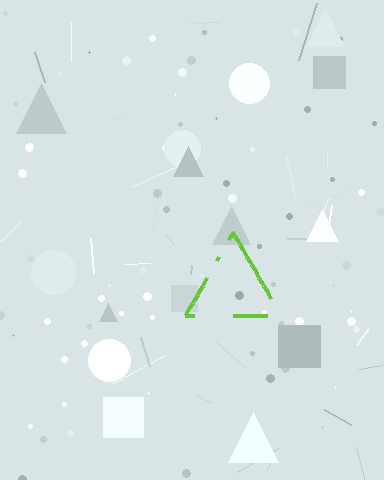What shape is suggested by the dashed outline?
The dashed outline suggests a triangle.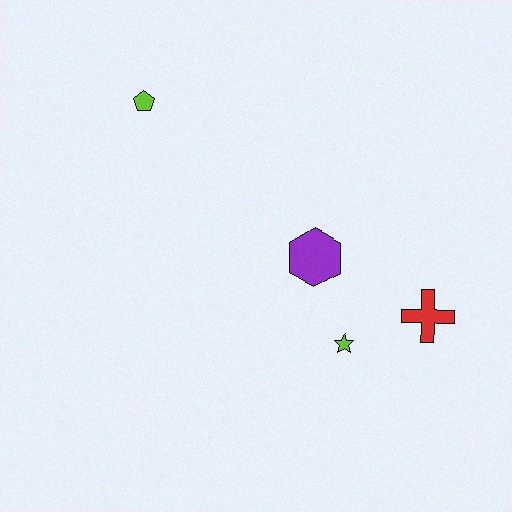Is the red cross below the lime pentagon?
Yes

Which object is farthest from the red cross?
The lime pentagon is farthest from the red cross.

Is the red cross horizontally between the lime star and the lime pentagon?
No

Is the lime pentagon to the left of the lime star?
Yes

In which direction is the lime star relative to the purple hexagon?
The lime star is below the purple hexagon.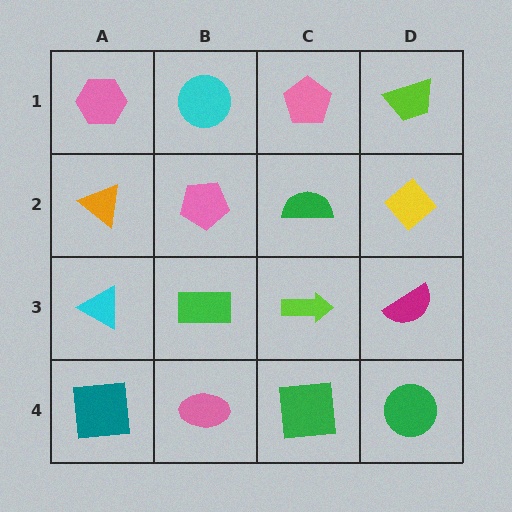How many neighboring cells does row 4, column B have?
3.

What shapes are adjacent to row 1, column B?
A pink pentagon (row 2, column B), a pink hexagon (row 1, column A), a pink pentagon (row 1, column C).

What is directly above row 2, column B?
A cyan circle.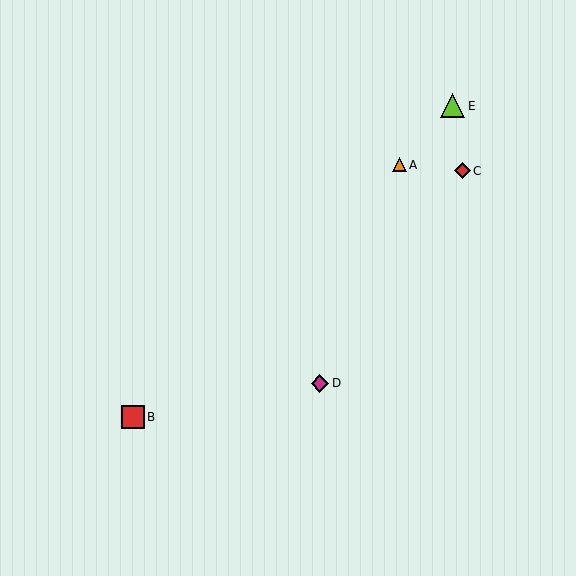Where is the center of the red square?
The center of the red square is at (133, 417).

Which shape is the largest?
The lime triangle (labeled E) is the largest.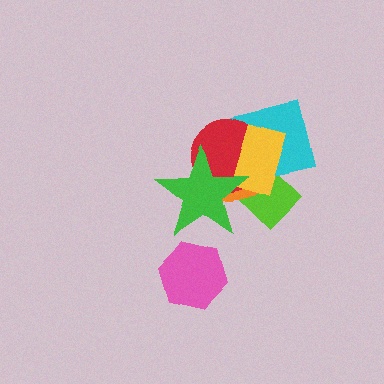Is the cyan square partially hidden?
Yes, it is partially covered by another shape.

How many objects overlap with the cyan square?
5 objects overlap with the cyan square.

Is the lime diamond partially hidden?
Yes, it is partially covered by another shape.